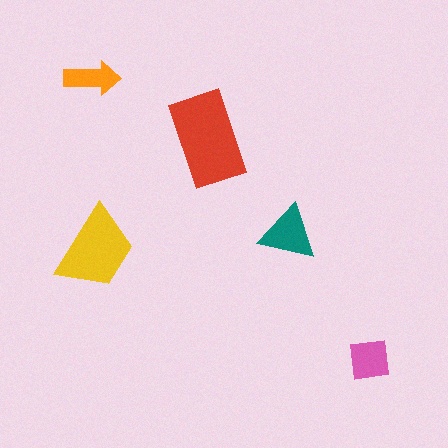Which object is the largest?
The red rectangle.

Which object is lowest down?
The pink square is bottommost.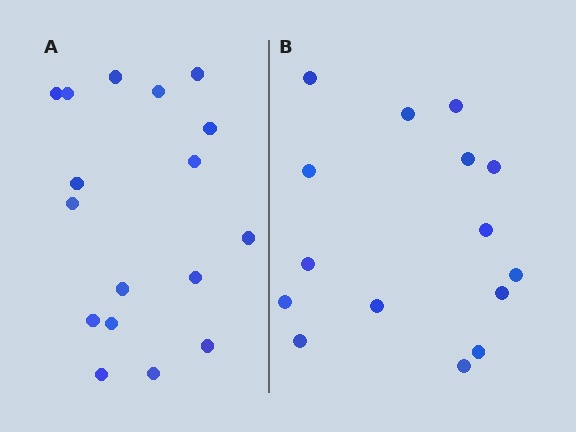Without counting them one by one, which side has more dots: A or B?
Region A (the left region) has more dots.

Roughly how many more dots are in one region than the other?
Region A has just a few more — roughly 2 or 3 more dots than region B.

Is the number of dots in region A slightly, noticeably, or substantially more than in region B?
Region A has only slightly more — the two regions are fairly close. The ratio is roughly 1.1 to 1.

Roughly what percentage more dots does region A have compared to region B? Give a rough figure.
About 15% more.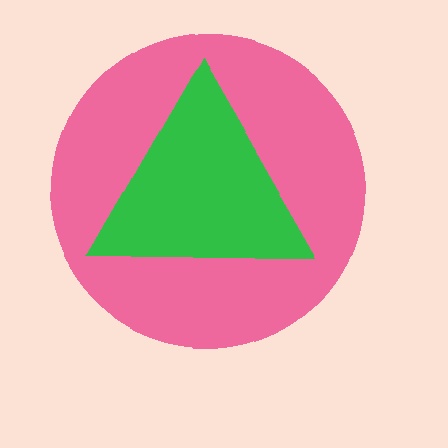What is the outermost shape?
The pink circle.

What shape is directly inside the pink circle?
The green triangle.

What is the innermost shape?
The green triangle.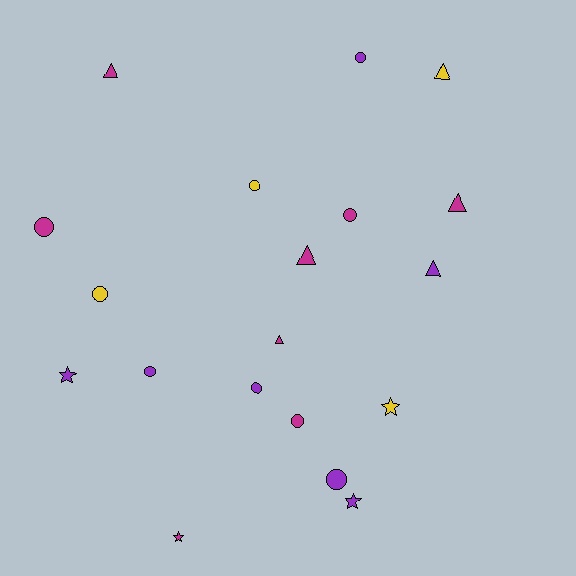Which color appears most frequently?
Magenta, with 8 objects.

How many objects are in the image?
There are 19 objects.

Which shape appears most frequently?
Circle, with 9 objects.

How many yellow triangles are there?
There is 1 yellow triangle.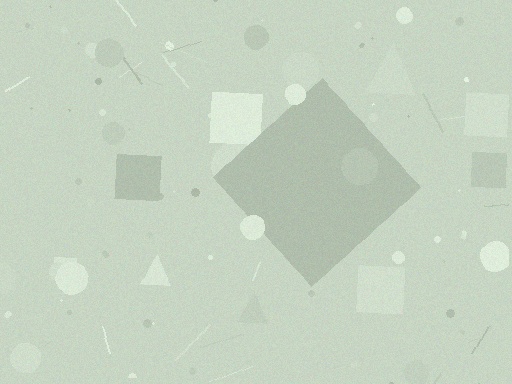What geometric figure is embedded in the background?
A diamond is embedded in the background.